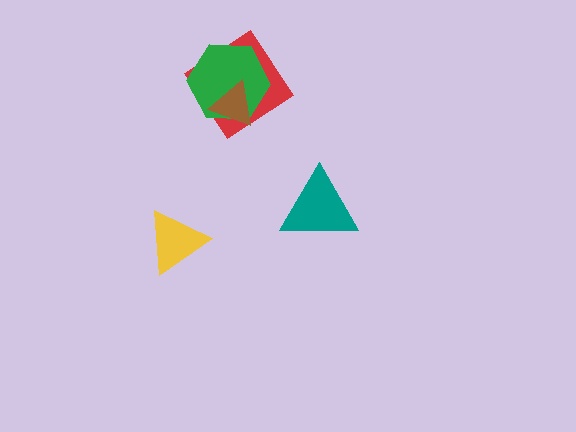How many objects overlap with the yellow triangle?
0 objects overlap with the yellow triangle.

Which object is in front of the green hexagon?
The brown triangle is in front of the green hexagon.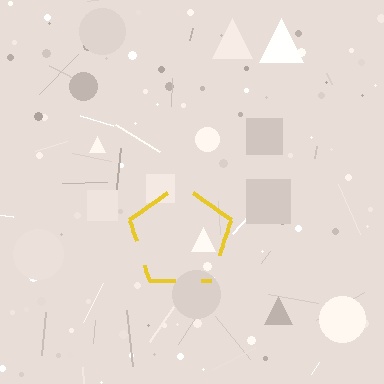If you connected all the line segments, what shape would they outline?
They would outline a pentagon.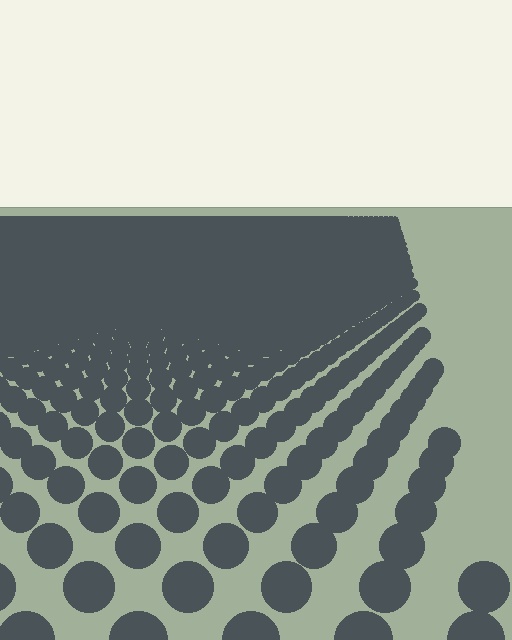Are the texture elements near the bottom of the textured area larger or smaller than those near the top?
Larger. Near the bottom, elements are closer to the viewer and appear at a bigger on-screen size.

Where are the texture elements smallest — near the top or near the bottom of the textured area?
Near the top.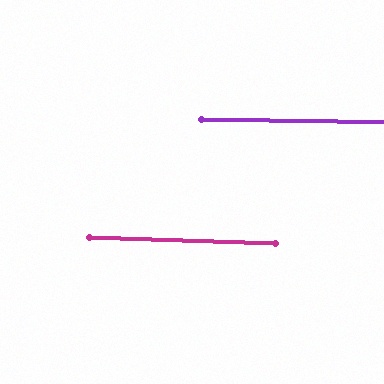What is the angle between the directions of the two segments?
Approximately 1 degree.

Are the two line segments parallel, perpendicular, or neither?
Parallel — their directions differ by only 0.7°.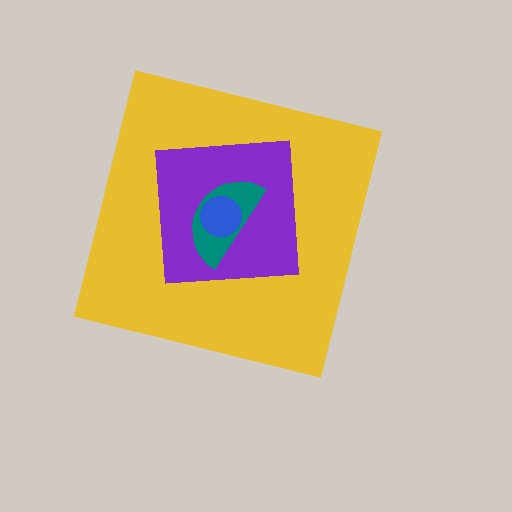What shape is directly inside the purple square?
The teal semicircle.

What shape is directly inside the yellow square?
The purple square.